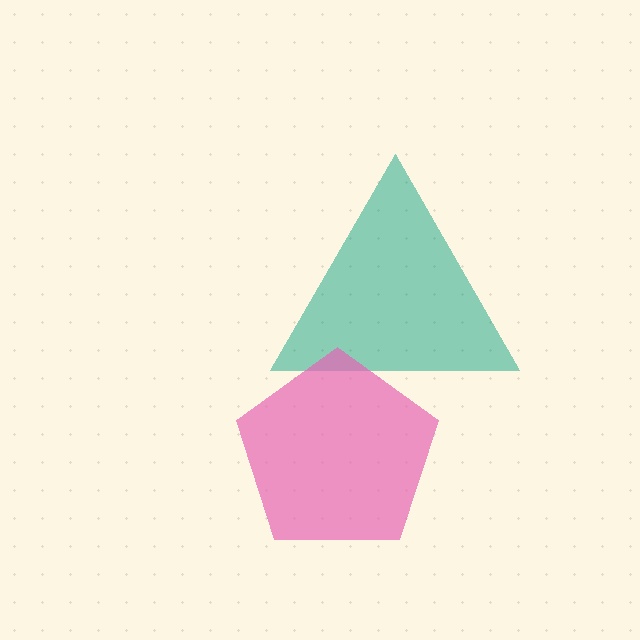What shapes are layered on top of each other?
The layered shapes are: a teal triangle, a pink pentagon.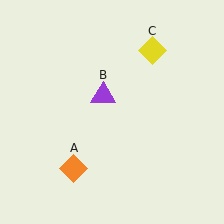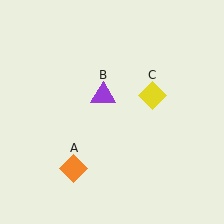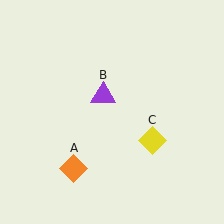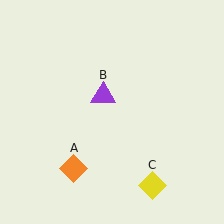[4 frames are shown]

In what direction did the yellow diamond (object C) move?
The yellow diamond (object C) moved down.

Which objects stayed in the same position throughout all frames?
Orange diamond (object A) and purple triangle (object B) remained stationary.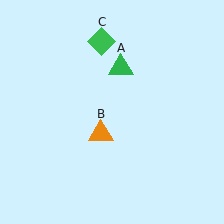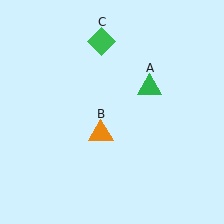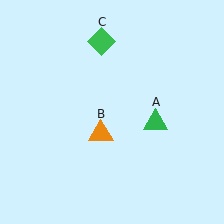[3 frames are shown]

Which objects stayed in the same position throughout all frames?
Orange triangle (object B) and green diamond (object C) remained stationary.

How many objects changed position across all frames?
1 object changed position: green triangle (object A).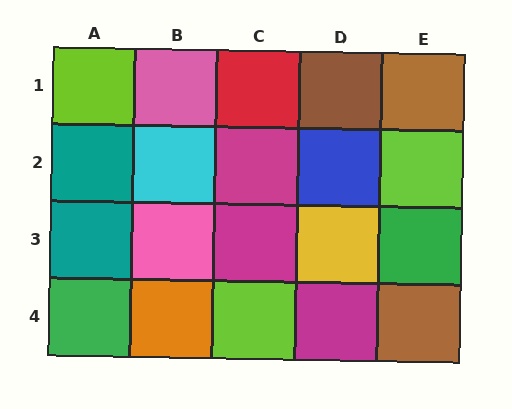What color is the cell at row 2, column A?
Teal.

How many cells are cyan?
1 cell is cyan.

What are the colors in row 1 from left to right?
Lime, pink, red, brown, brown.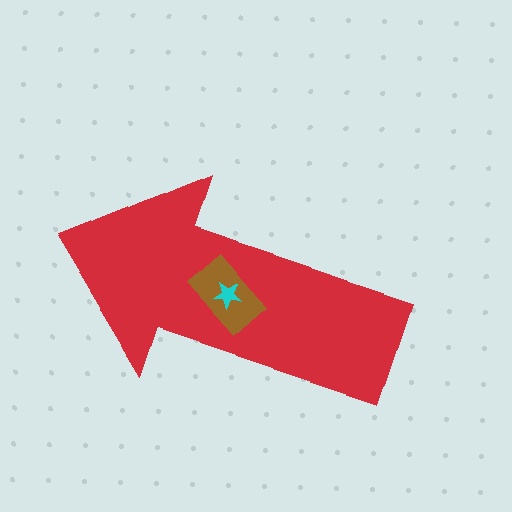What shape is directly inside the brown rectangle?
The cyan star.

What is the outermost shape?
The red arrow.